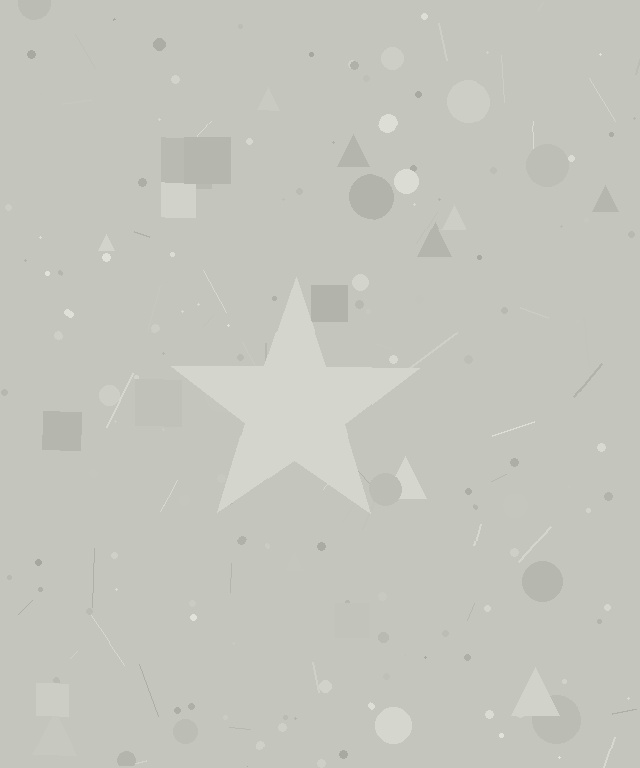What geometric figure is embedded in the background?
A star is embedded in the background.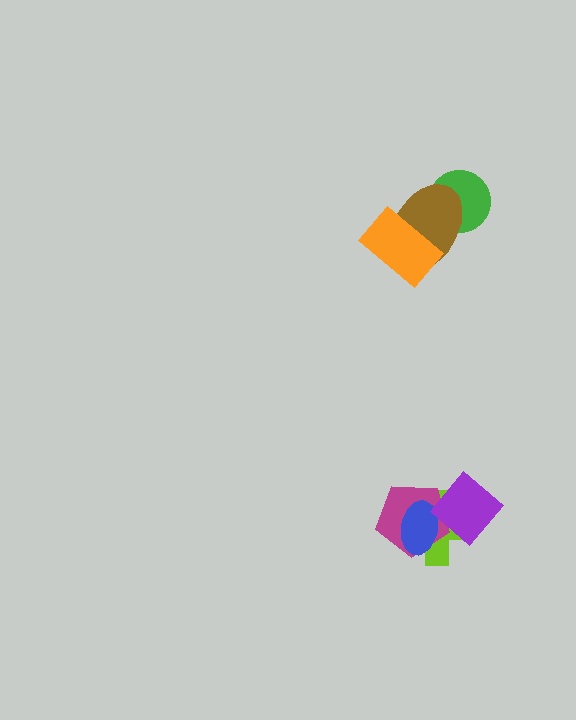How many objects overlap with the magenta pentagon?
3 objects overlap with the magenta pentagon.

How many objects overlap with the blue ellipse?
3 objects overlap with the blue ellipse.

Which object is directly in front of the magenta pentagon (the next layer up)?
The blue ellipse is directly in front of the magenta pentagon.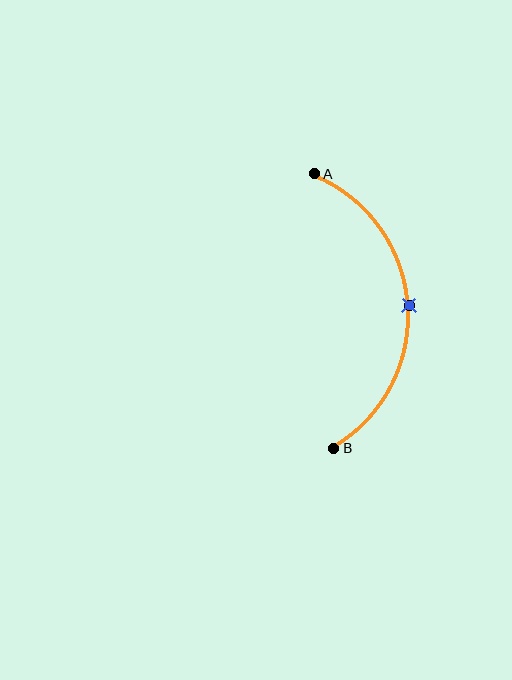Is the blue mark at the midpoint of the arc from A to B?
Yes. The blue mark lies on the arc at equal arc-length from both A and B — it is the arc midpoint.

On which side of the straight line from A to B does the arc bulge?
The arc bulges to the right of the straight line connecting A and B.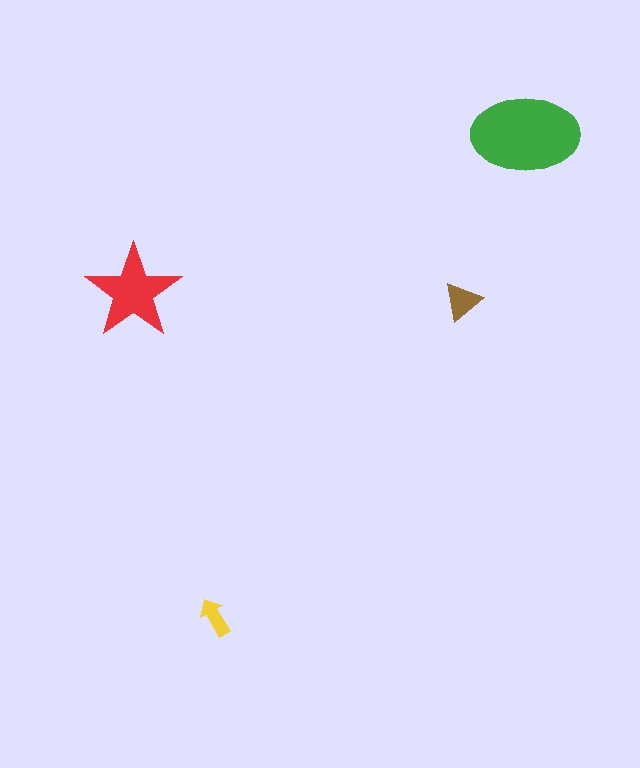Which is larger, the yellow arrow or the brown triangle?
The brown triangle.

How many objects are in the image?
There are 4 objects in the image.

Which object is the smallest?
The yellow arrow.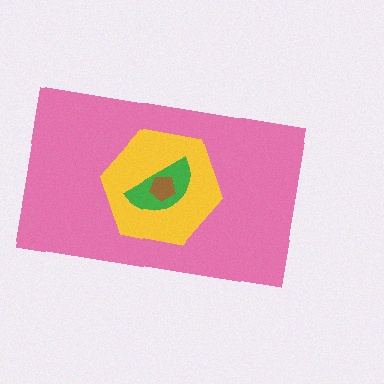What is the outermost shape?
The pink rectangle.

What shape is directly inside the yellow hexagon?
The green semicircle.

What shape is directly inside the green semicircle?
The brown pentagon.